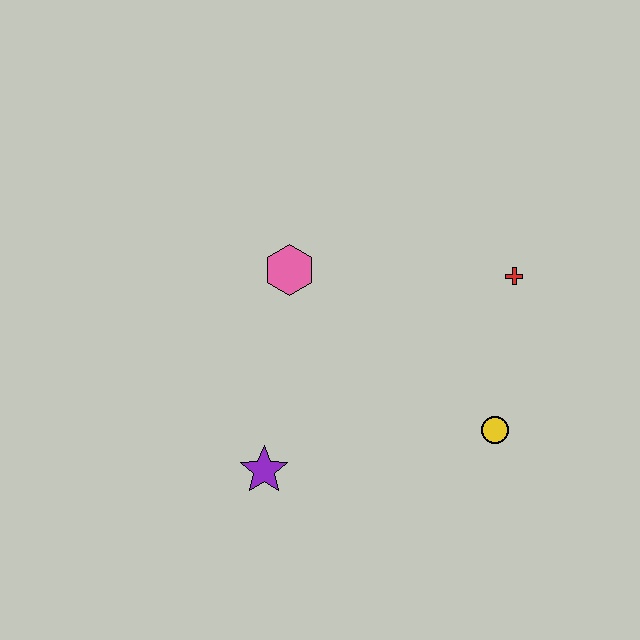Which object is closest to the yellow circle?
The red cross is closest to the yellow circle.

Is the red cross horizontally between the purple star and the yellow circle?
No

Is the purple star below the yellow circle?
Yes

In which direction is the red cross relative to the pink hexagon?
The red cross is to the right of the pink hexagon.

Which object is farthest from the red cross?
The purple star is farthest from the red cross.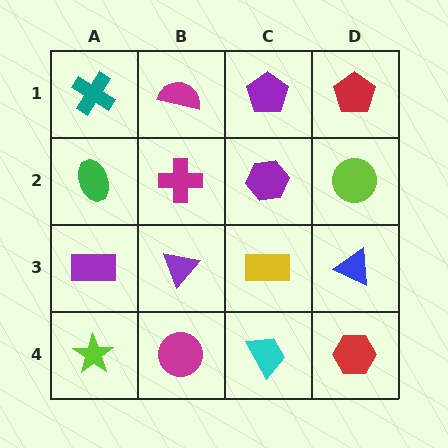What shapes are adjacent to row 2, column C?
A purple pentagon (row 1, column C), a yellow rectangle (row 3, column C), a magenta cross (row 2, column B), a lime circle (row 2, column D).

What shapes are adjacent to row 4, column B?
A purple triangle (row 3, column B), a lime star (row 4, column A), a cyan trapezoid (row 4, column C).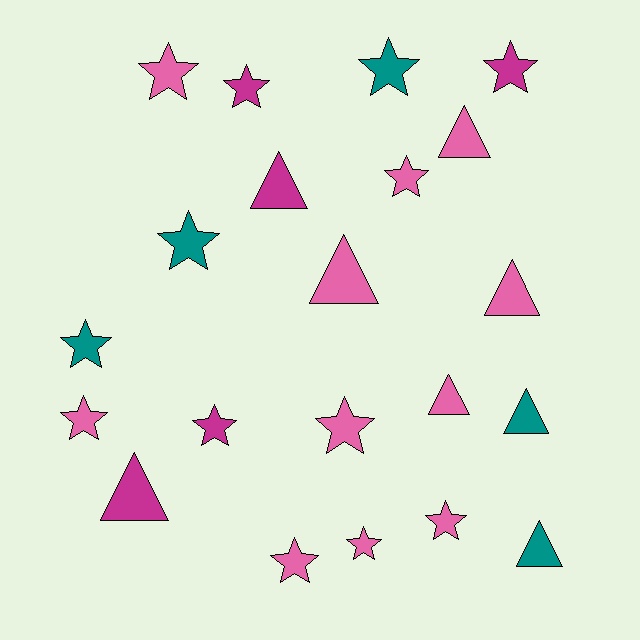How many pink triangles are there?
There are 4 pink triangles.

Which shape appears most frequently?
Star, with 13 objects.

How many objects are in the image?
There are 21 objects.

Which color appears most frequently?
Pink, with 11 objects.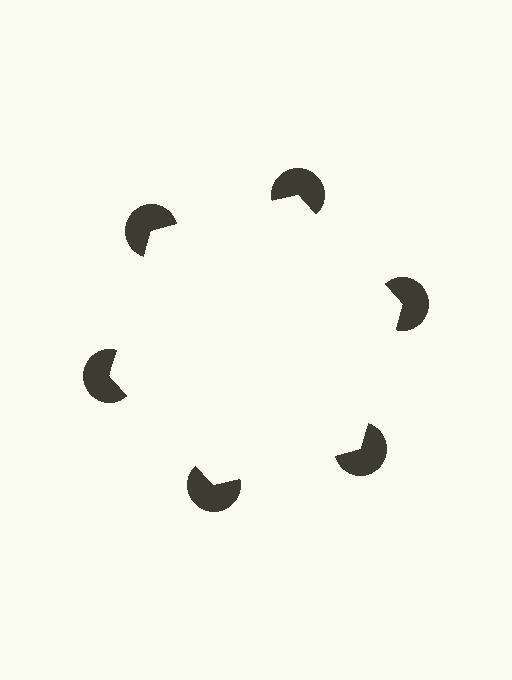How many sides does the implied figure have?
6 sides.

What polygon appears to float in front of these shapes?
An illusory hexagon — its edges are inferred from the aligned wedge cuts in the pac-man discs, not physically drawn.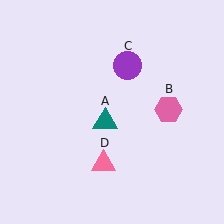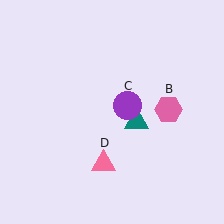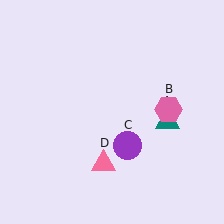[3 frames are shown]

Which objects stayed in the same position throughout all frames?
Pink hexagon (object B) and pink triangle (object D) remained stationary.